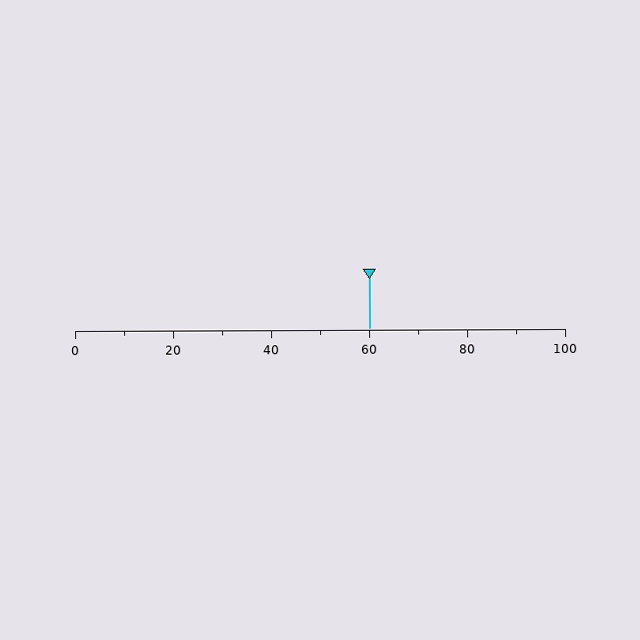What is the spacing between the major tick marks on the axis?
The major ticks are spaced 20 apart.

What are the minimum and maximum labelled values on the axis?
The axis runs from 0 to 100.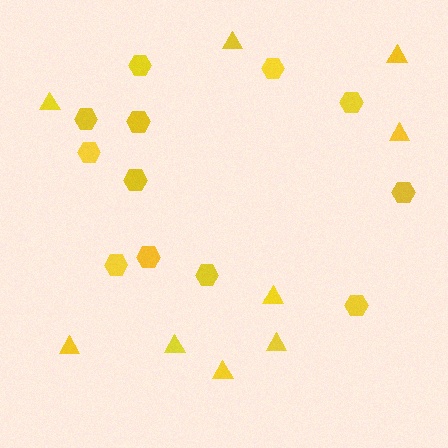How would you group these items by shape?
There are 2 groups: one group of hexagons (12) and one group of triangles (9).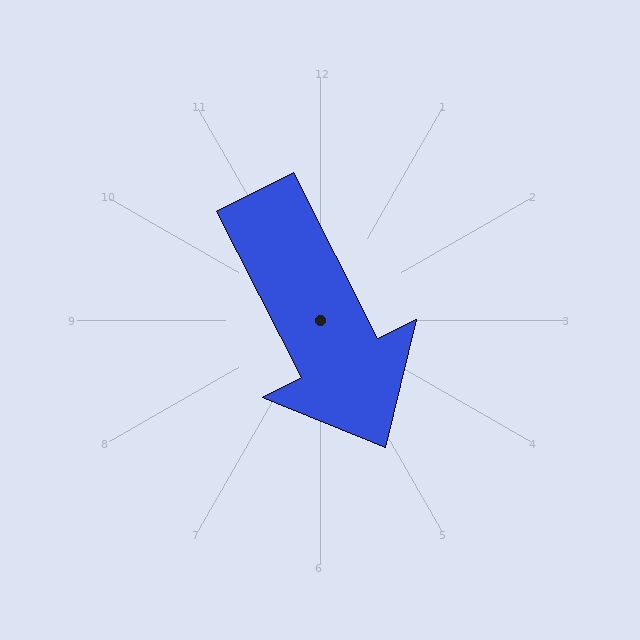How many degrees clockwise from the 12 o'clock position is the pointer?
Approximately 153 degrees.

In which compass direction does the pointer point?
Southeast.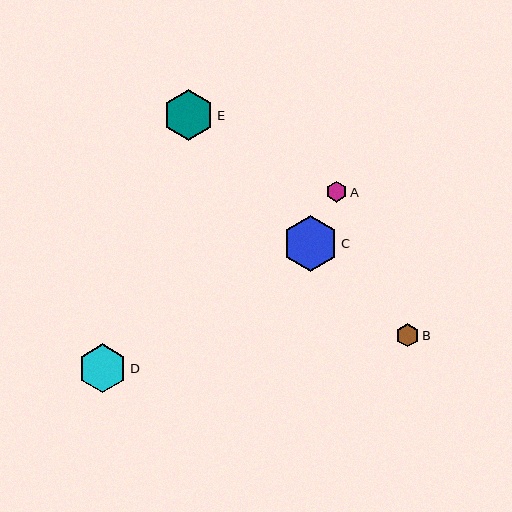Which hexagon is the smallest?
Hexagon A is the smallest with a size of approximately 21 pixels.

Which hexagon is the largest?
Hexagon C is the largest with a size of approximately 55 pixels.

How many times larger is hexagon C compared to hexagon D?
Hexagon C is approximately 1.1 times the size of hexagon D.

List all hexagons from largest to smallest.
From largest to smallest: C, E, D, B, A.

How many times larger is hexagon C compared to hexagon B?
Hexagon C is approximately 2.4 times the size of hexagon B.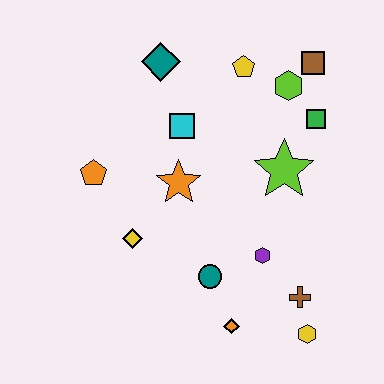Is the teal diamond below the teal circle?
No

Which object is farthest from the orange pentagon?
The yellow hexagon is farthest from the orange pentagon.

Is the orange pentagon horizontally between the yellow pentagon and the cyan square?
No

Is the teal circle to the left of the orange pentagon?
No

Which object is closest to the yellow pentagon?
The lime hexagon is closest to the yellow pentagon.